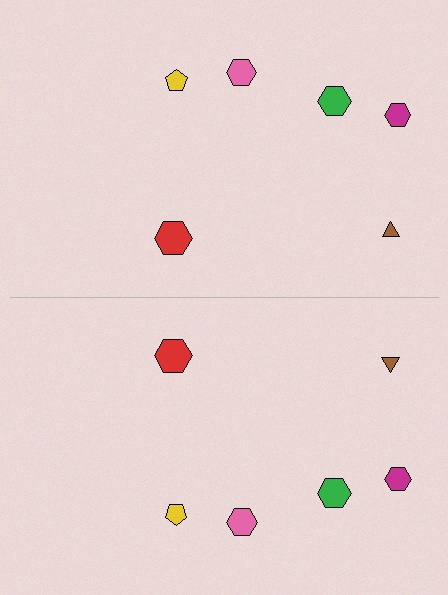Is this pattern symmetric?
Yes, this pattern has bilateral (reflection) symmetry.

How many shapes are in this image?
There are 12 shapes in this image.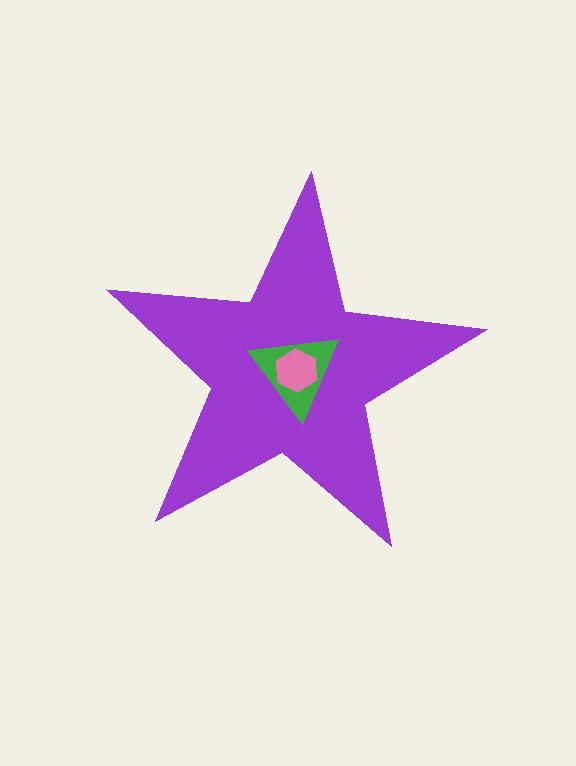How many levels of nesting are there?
3.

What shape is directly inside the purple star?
The green triangle.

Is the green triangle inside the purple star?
Yes.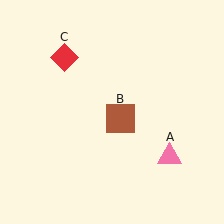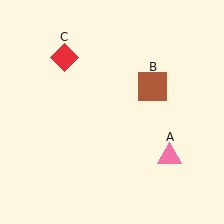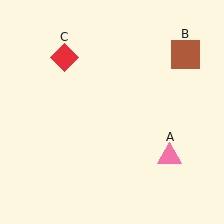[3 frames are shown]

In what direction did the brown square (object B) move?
The brown square (object B) moved up and to the right.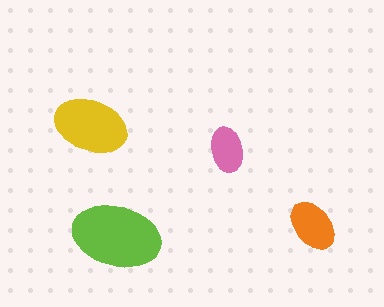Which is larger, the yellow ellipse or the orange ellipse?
The yellow one.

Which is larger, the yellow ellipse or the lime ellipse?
The lime one.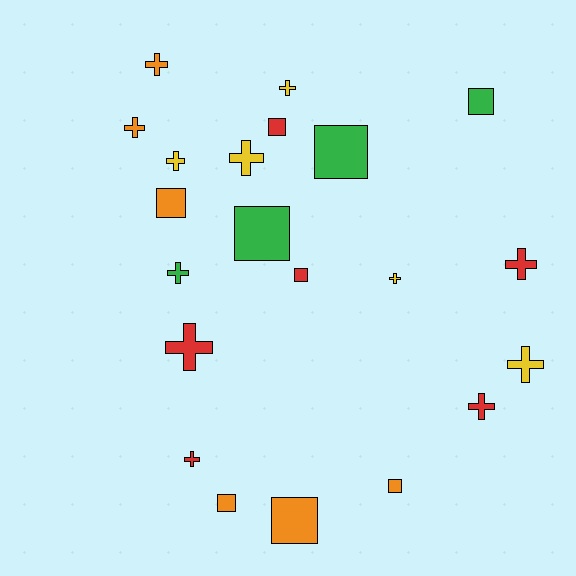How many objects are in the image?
There are 21 objects.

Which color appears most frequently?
Orange, with 6 objects.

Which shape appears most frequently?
Cross, with 12 objects.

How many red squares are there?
There are 2 red squares.